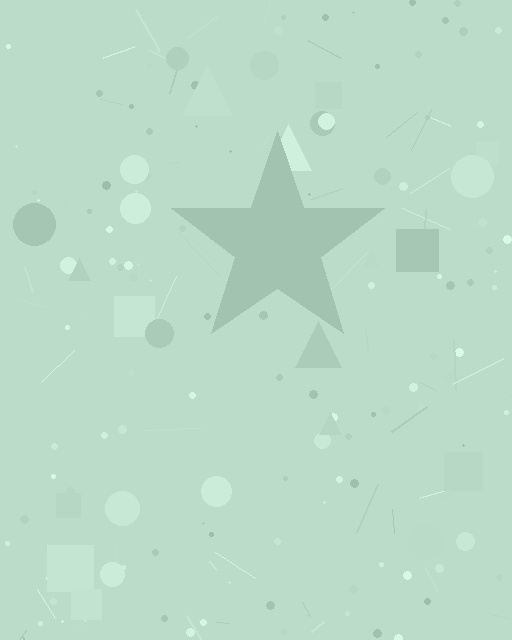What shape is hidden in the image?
A star is hidden in the image.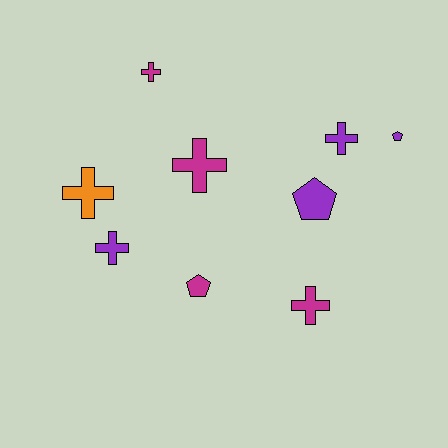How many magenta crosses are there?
There are 3 magenta crosses.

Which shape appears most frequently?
Cross, with 6 objects.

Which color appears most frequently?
Magenta, with 4 objects.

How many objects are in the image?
There are 9 objects.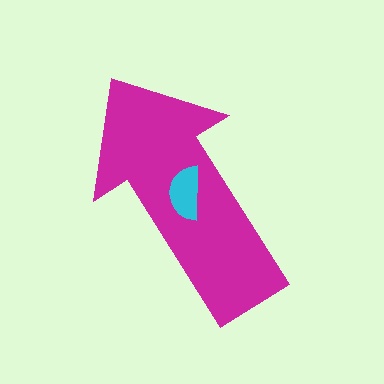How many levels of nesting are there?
2.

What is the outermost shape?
The magenta arrow.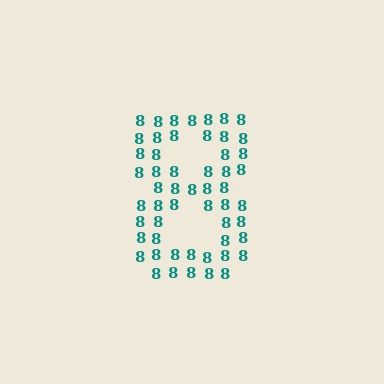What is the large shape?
The large shape is the digit 8.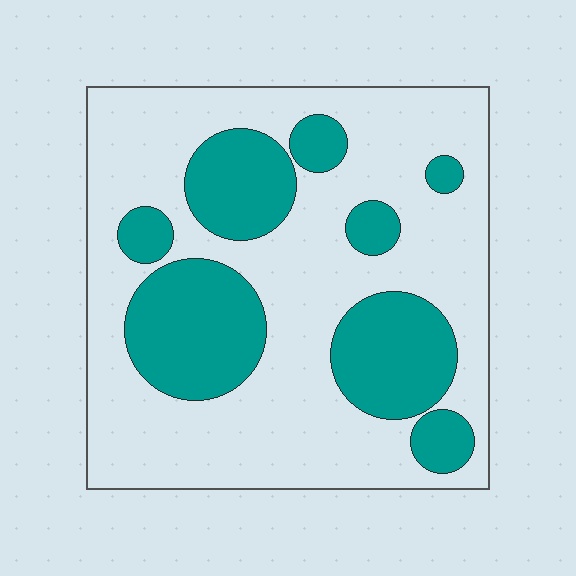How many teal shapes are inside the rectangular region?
8.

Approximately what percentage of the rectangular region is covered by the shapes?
Approximately 30%.